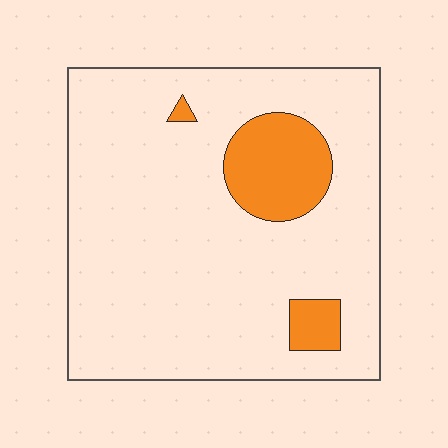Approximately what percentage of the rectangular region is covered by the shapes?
Approximately 15%.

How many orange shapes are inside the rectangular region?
3.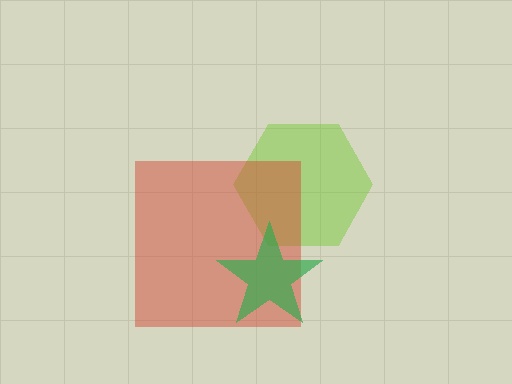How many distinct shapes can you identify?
There are 3 distinct shapes: a lime hexagon, a red square, a green star.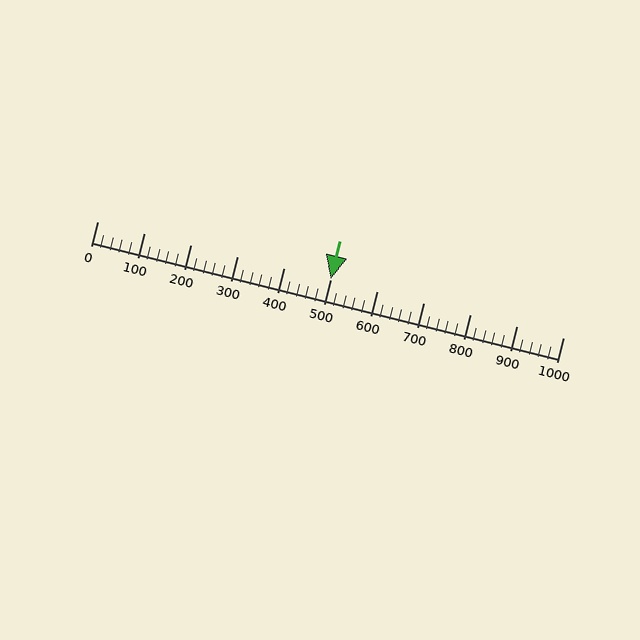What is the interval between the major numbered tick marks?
The major tick marks are spaced 100 units apart.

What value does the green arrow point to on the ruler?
The green arrow points to approximately 500.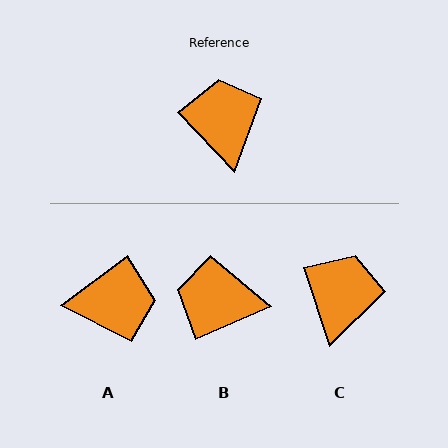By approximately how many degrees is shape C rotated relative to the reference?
Approximately 25 degrees clockwise.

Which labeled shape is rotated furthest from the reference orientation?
A, about 96 degrees away.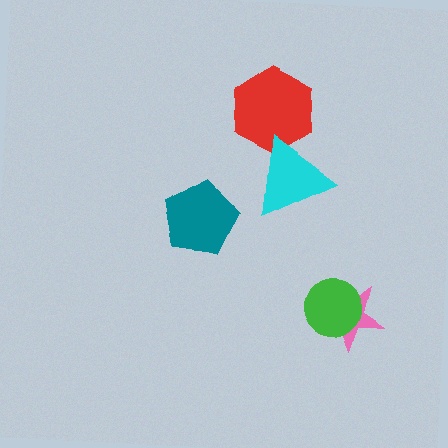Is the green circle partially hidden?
No, no other shape covers it.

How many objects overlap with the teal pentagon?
0 objects overlap with the teal pentagon.